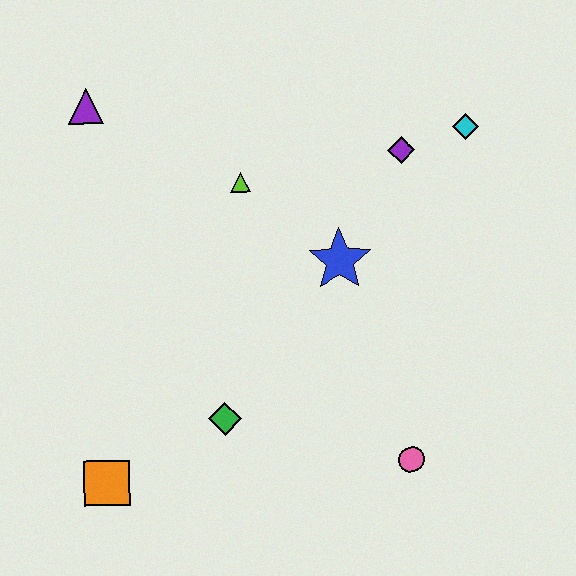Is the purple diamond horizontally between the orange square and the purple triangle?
No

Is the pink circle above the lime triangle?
No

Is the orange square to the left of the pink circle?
Yes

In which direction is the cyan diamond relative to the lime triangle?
The cyan diamond is to the right of the lime triangle.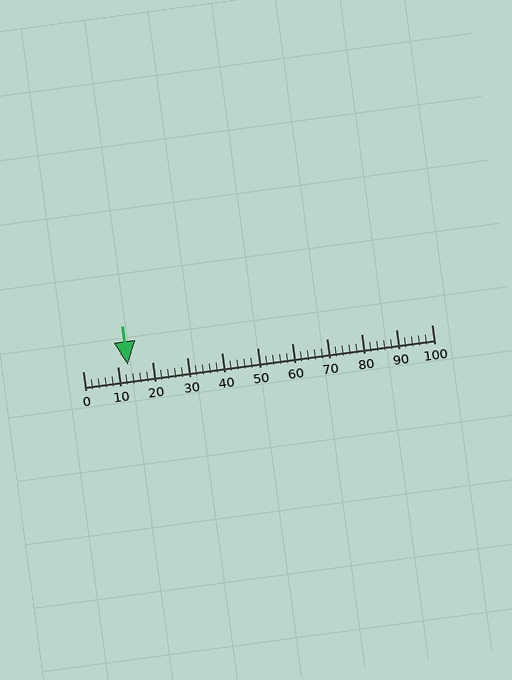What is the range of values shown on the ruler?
The ruler shows values from 0 to 100.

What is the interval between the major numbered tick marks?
The major tick marks are spaced 10 units apart.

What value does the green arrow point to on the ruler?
The green arrow points to approximately 13.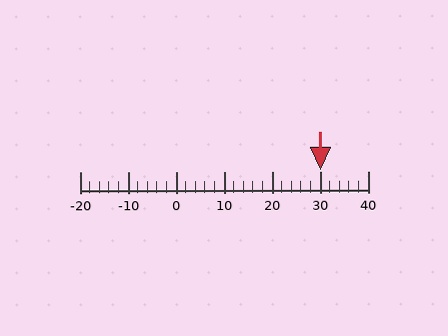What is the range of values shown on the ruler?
The ruler shows values from -20 to 40.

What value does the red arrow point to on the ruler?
The red arrow points to approximately 30.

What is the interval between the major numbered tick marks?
The major tick marks are spaced 10 units apart.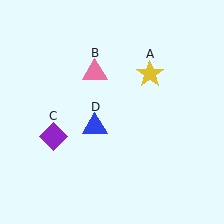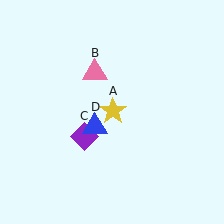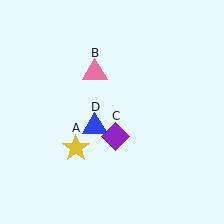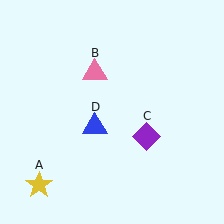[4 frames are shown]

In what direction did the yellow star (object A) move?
The yellow star (object A) moved down and to the left.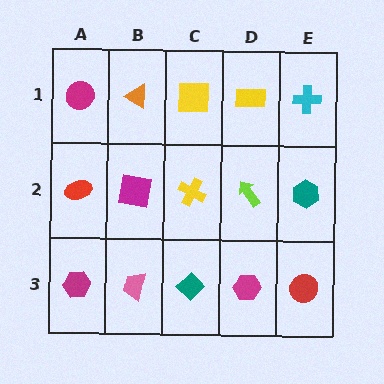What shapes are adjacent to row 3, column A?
A red ellipse (row 2, column A), a pink trapezoid (row 3, column B).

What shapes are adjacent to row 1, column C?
A yellow cross (row 2, column C), an orange triangle (row 1, column B), a yellow rectangle (row 1, column D).